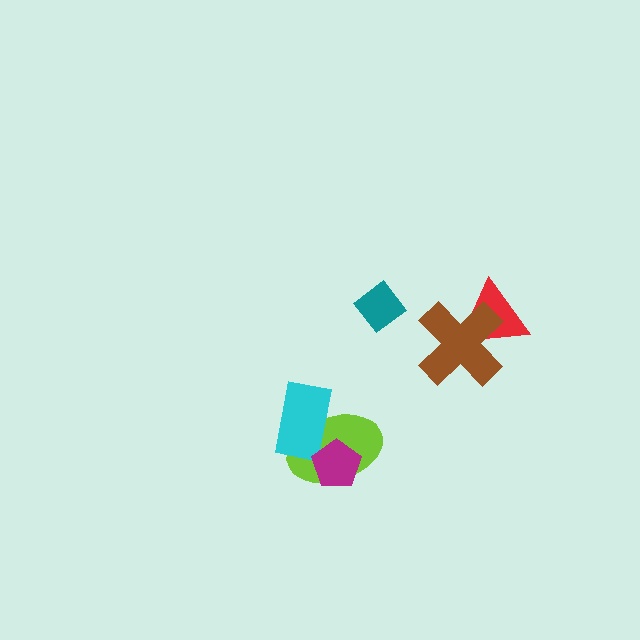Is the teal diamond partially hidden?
No, no other shape covers it.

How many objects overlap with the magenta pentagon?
2 objects overlap with the magenta pentagon.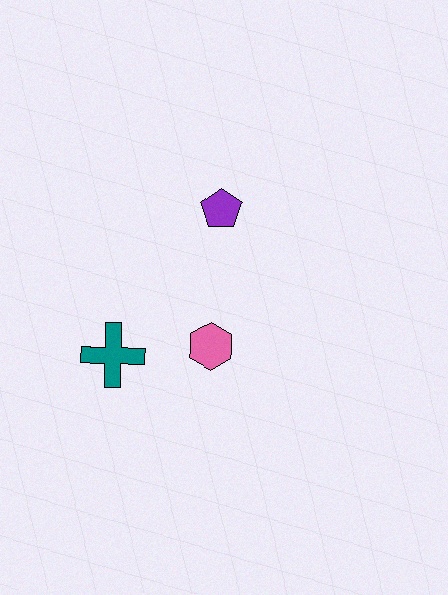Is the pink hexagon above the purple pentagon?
No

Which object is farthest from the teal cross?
The purple pentagon is farthest from the teal cross.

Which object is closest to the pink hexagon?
The teal cross is closest to the pink hexagon.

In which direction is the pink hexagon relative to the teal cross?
The pink hexagon is to the right of the teal cross.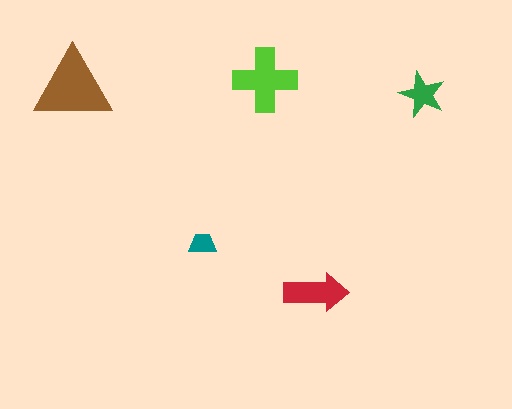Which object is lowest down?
The red arrow is bottommost.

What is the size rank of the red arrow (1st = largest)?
3rd.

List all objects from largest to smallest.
The brown triangle, the lime cross, the red arrow, the green star, the teal trapezoid.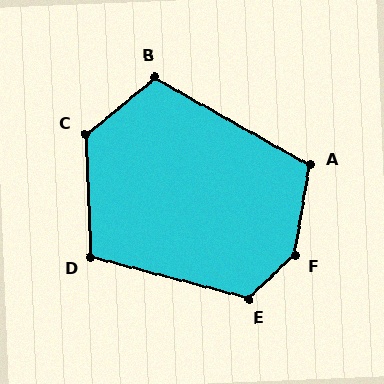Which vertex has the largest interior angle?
F, at approximately 142 degrees.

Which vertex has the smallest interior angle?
D, at approximately 107 degrees.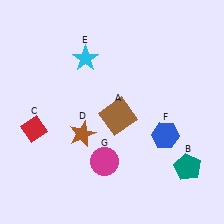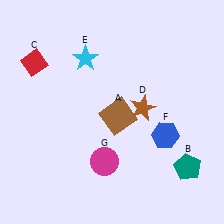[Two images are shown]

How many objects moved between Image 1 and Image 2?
2 objects moved between the two images.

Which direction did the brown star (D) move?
The brown star (D) moved right.